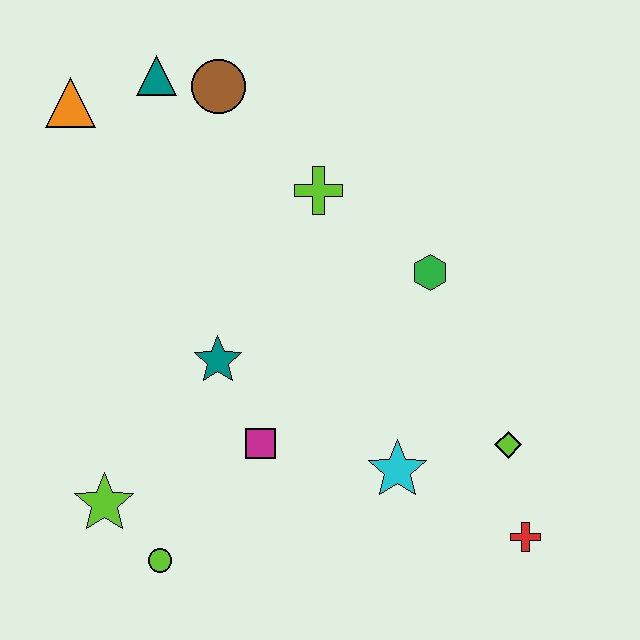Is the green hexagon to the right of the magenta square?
Yes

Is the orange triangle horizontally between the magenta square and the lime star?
No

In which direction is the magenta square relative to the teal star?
The magenta square is below the teal star.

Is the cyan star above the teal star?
No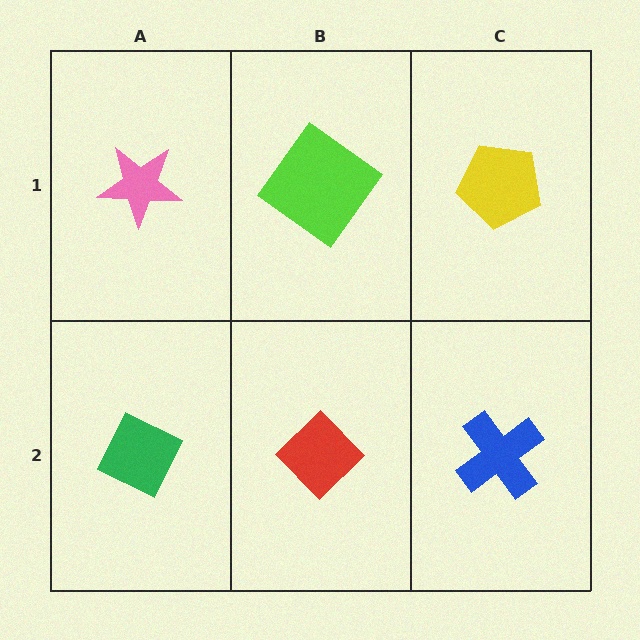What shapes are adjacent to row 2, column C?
A yellow pentagon (row 1, column C), a red diamond (row 2, column B).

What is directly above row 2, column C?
A yellow pentagon.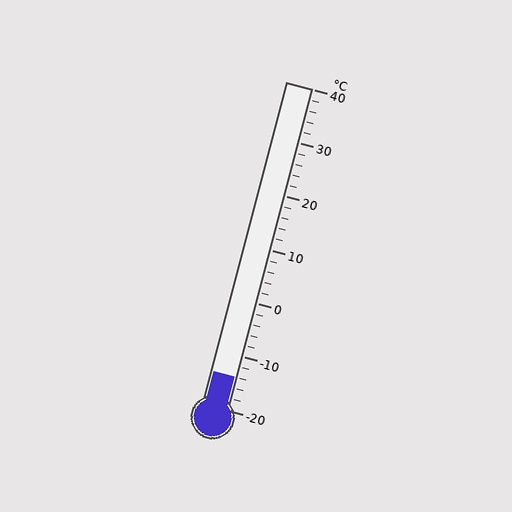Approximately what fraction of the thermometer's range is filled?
The thermometer is filled to approximately 10% of its range.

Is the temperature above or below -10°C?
The temperature is below -10°C.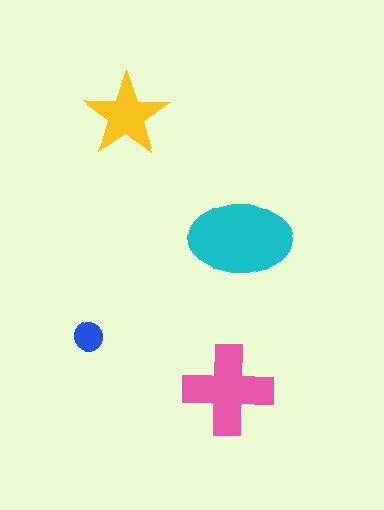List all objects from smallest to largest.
The blue circle, the yellow star, the pink cross, the cyan ellipse.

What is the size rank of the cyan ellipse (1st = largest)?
1st.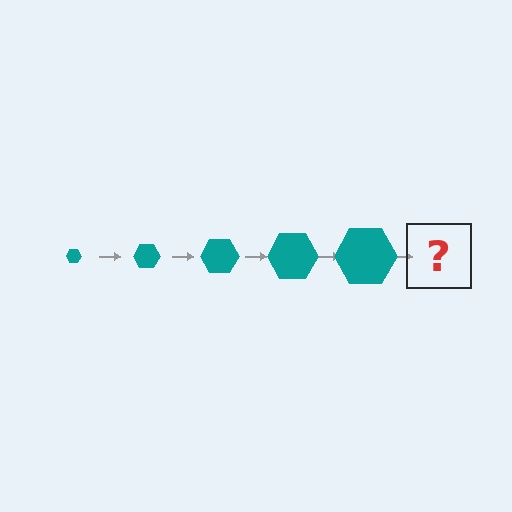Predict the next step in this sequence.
The next step is a teal hexagon, larger than the previous one.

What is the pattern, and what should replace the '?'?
The pattern is that the hexagon gets progressively larger each step. The '?' should be a teal hexagon, larger than the previous one.